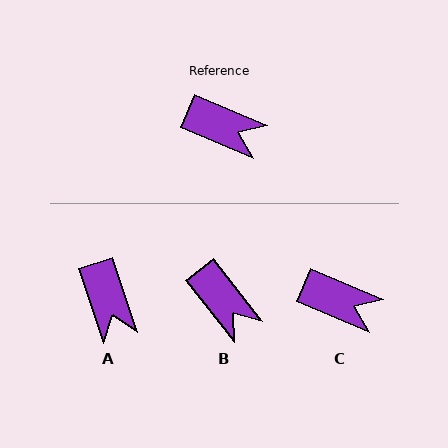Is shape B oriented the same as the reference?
No, it is off by about 29 degrees.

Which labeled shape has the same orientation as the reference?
C.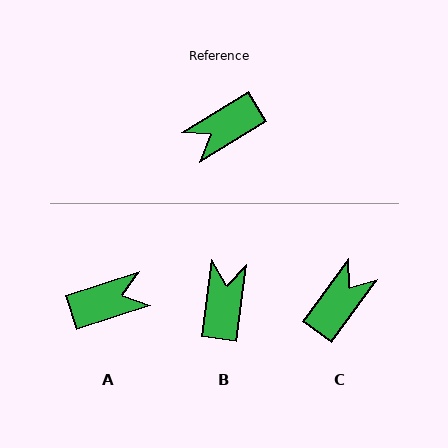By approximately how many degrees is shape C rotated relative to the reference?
Approximately 158 degrees clockwise.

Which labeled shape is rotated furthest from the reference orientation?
A, about 166 degrees away.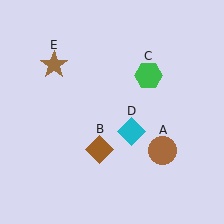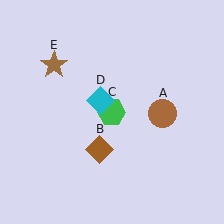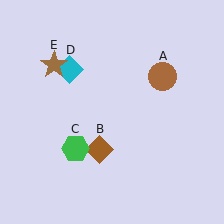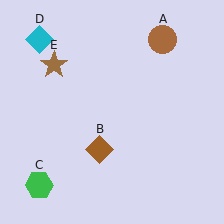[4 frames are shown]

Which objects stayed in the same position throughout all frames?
Brown diamond (object B) and brown star (object E) remained stationary.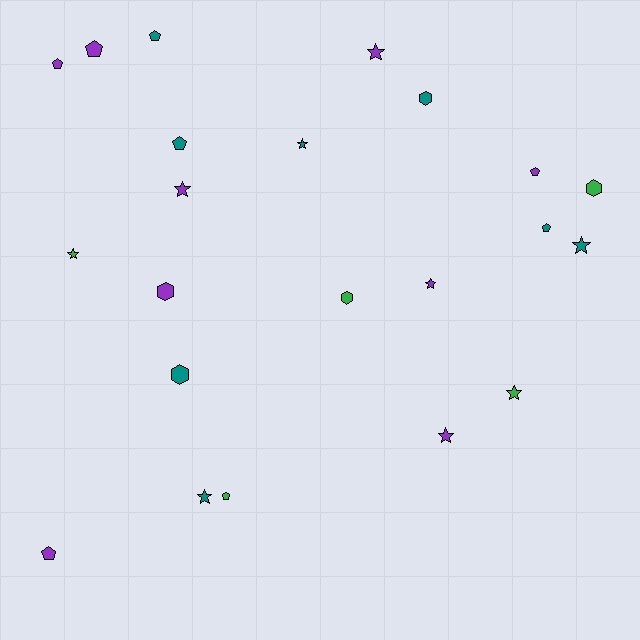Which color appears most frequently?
Purple, with 9 objects.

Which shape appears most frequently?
Star, with 9 objects.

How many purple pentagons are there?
There are 4 purple pentagons.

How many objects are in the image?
There are 22 objects.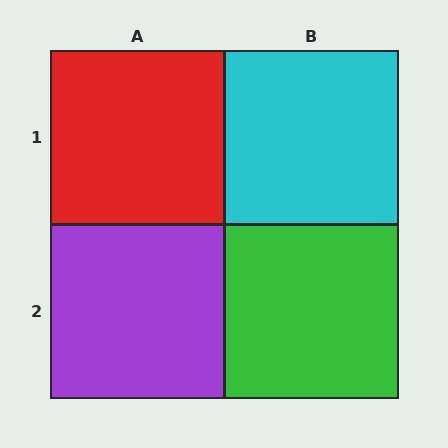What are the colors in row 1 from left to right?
Red, cyan.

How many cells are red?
1 cell is red.